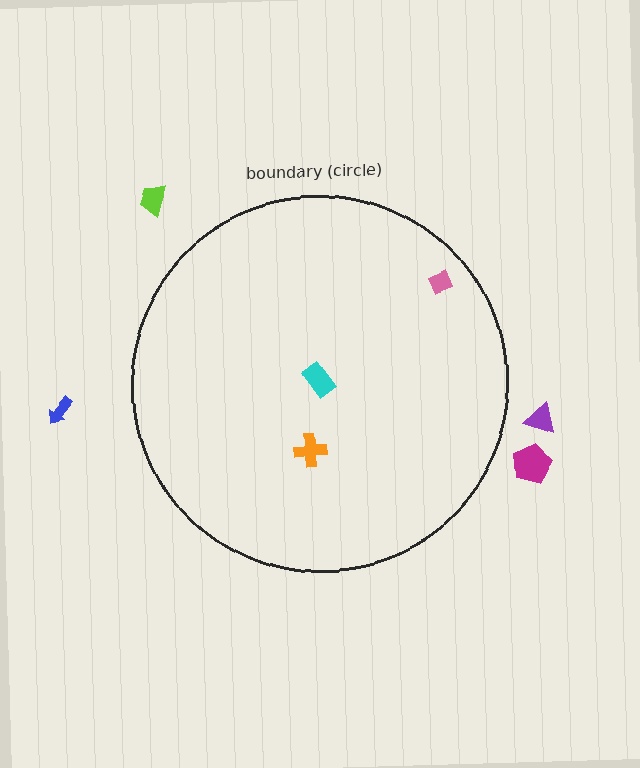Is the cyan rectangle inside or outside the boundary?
Inside.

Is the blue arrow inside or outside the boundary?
Outside.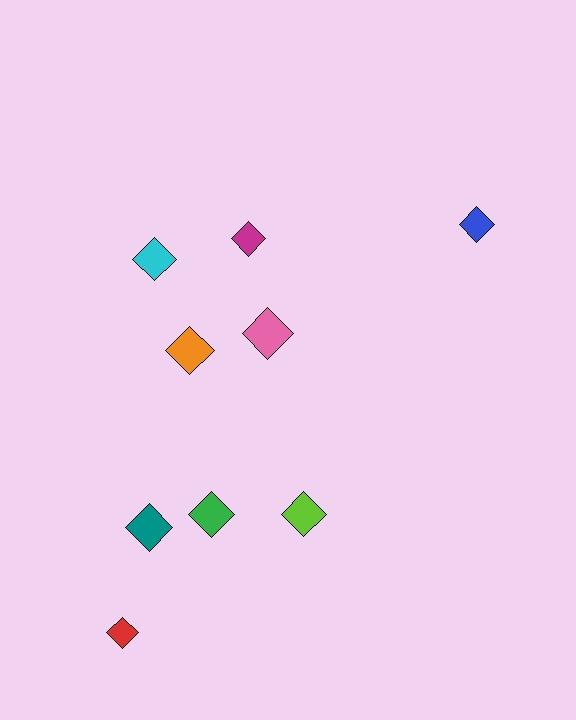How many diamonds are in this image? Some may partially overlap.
There are 9 diamonds.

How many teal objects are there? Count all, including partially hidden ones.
There is 1 teal object.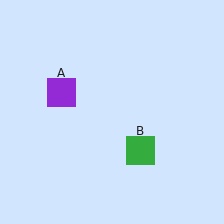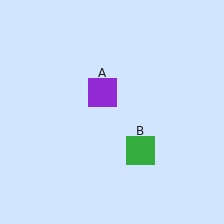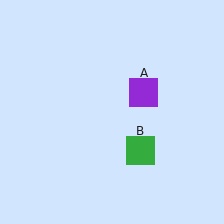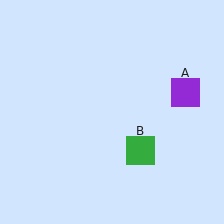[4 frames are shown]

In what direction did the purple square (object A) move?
The purple square (object A) moved right.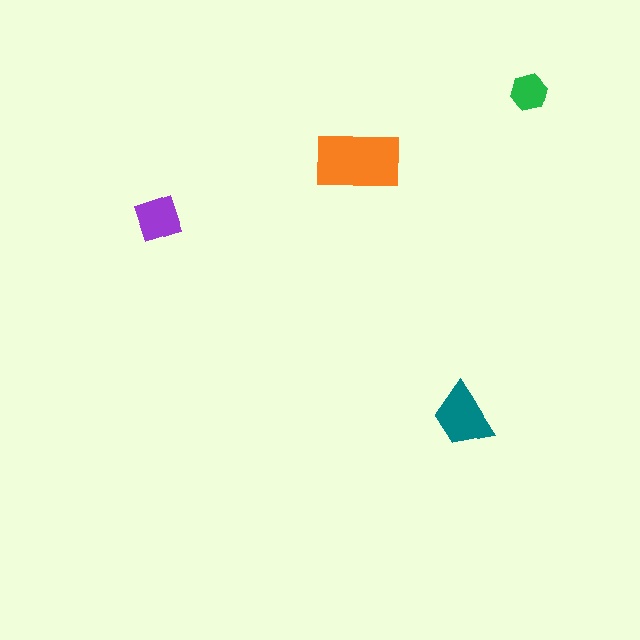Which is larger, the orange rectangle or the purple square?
The orange rectangle.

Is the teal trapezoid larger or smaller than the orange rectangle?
Smaller.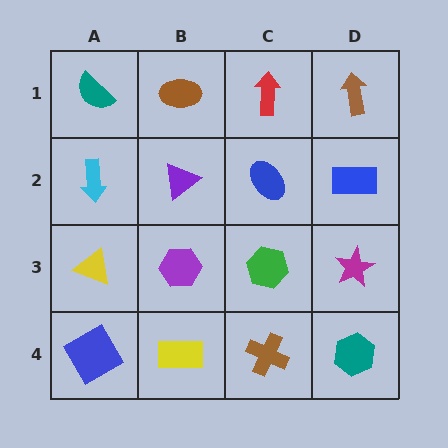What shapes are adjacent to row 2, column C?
A red arrow (row 1, column C), a green hexagon (row 3, column C), a purple triangle (row 2, column B), a blue rectangle (row 2, column D).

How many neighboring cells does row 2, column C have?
4.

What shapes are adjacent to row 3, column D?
A blue rectangle (row 2, column D), a teal hexagon (row 4, column D), a green hexagon (row 3, column C).